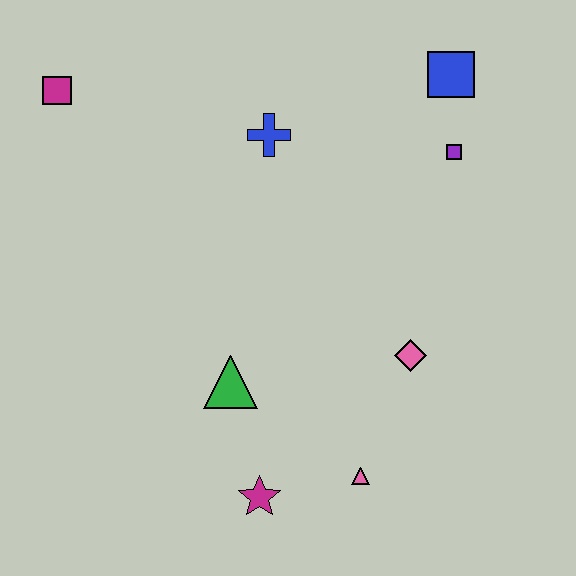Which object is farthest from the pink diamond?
The magenta square is farthest from the pink diamond.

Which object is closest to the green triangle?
The magenta star is closest to the green triangle.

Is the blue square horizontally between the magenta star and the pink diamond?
No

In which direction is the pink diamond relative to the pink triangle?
The pink diamond is above the pink triangle.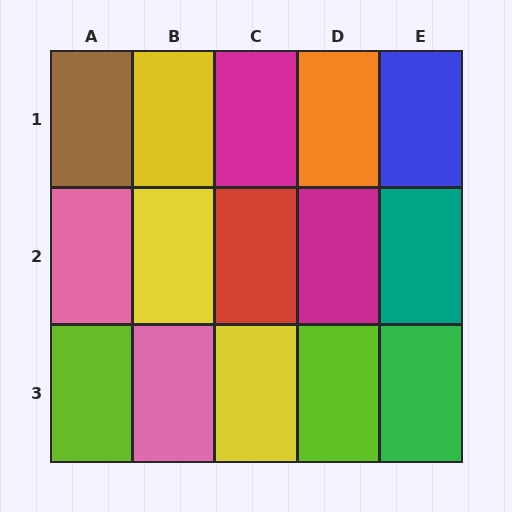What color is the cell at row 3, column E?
Green.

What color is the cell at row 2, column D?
Magenta.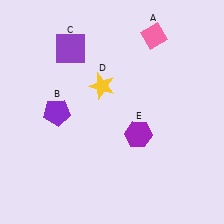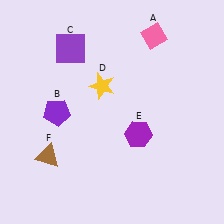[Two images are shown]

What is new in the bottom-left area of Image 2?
A brown triangle (F) was added in the bottom-left area of Image 2.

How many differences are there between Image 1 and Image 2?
There is 1 difference between the two images.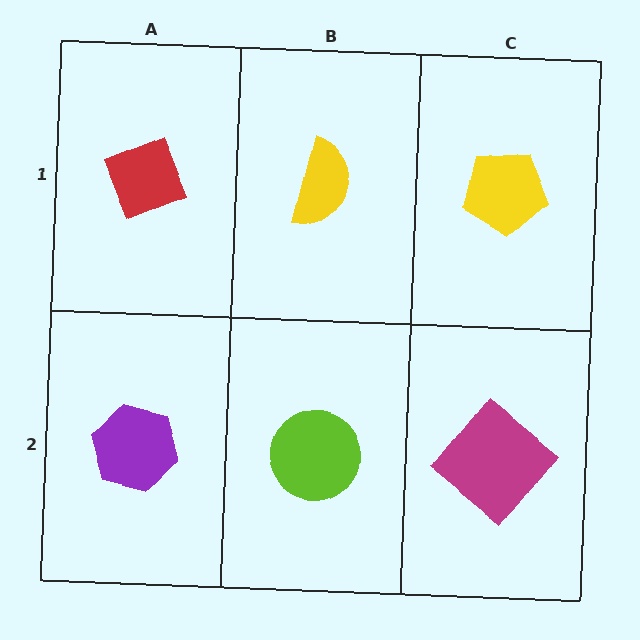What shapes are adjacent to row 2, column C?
A yellow pentagon (row 1, column C), a lime circle (row 2, column B).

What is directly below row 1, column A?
A purple hexagon.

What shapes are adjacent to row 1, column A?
A purple hexagon (row 2, column A), a yellow semicircle (row 1, column B).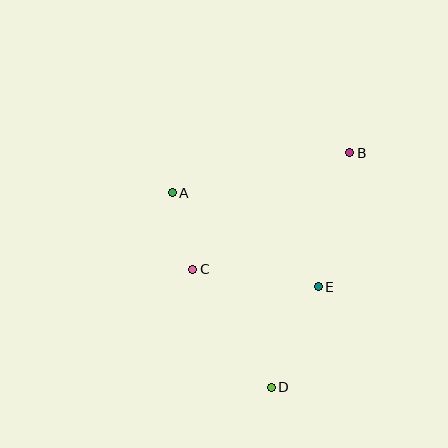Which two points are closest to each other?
Points A and C are closest to each other.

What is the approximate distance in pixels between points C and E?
The distance between C and E is approximately 127 pixels.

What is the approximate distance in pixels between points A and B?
The distance between A and B is approximately 182 pixels.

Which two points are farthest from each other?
Points B and D are farthest from each other.